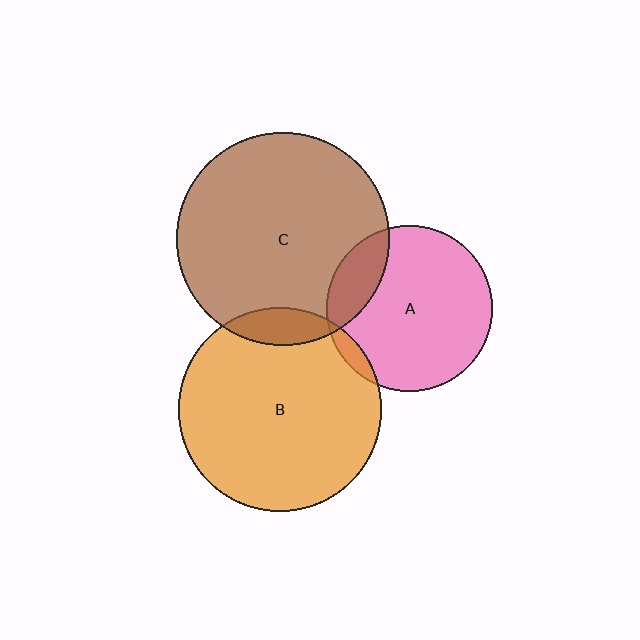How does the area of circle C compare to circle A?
Approximately 1.7 times.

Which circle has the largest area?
Circle C (brown).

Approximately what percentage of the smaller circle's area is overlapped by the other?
Approximately 15%.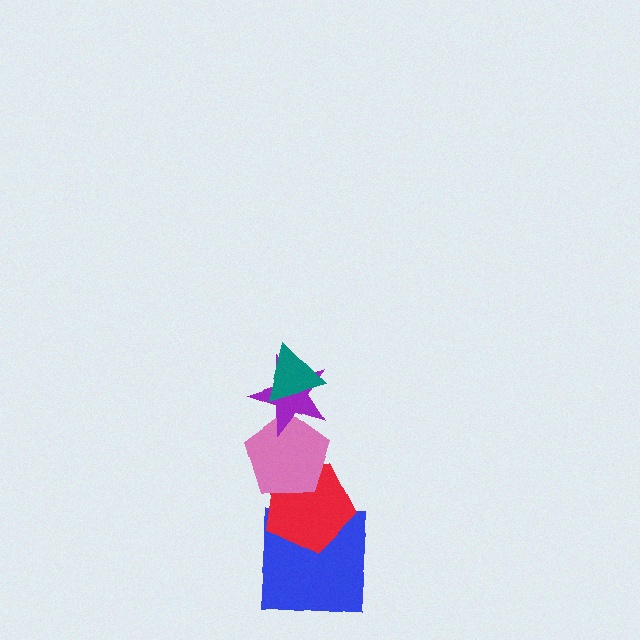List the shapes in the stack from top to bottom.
From top to bottom: the teal triangle, the purple star, the pink pentagon, the red pentagon, the blue square.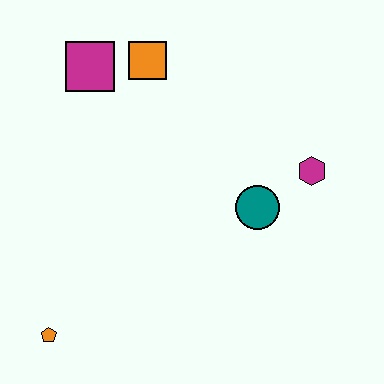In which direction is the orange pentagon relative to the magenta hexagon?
The orange pentagon is to the left of the magenta hexagon.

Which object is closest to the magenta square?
The orange square is closest to the magenta square.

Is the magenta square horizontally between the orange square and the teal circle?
No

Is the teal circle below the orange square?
Yes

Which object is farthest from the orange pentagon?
The magenta hexagon is farthest from the orange pentagon.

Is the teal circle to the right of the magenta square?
Yes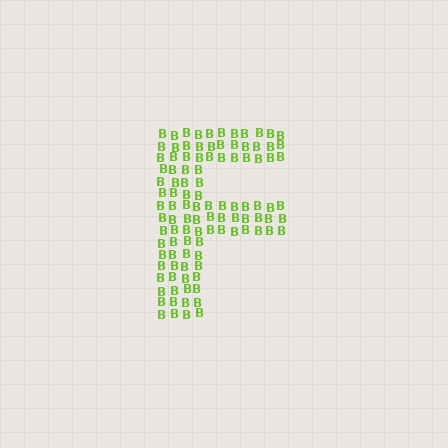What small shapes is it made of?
It is made of small letter B's.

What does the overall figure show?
The overall figure shows the letter F.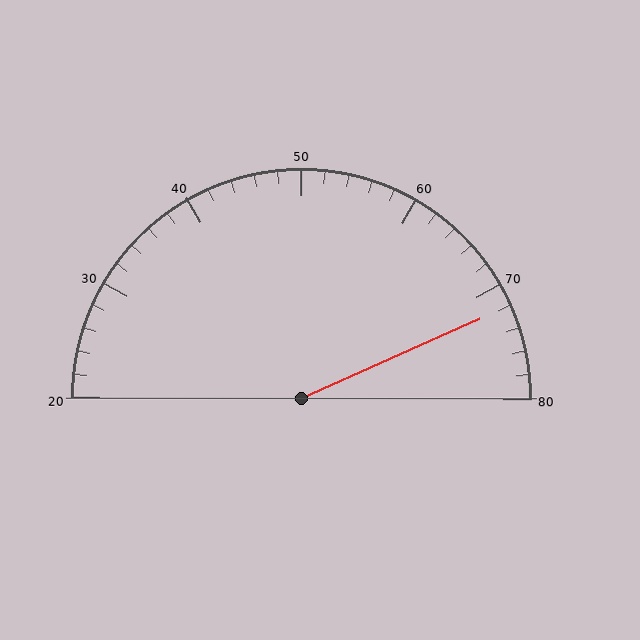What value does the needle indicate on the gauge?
The needle indicates approximately 72.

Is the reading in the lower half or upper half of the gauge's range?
The reading is in the upper half of the range (20 to 80).